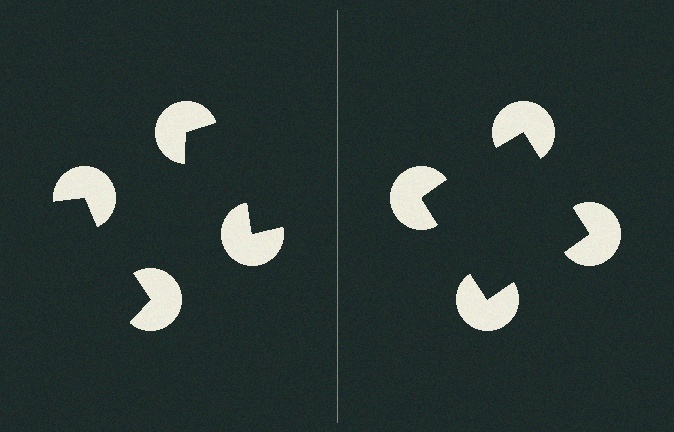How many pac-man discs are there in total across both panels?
8 — 4 on each side.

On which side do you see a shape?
An illusory square appears on the right side. On the left side the wedge cuts are rotated, so no coherent shape forms.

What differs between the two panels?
The pac-man discs are positioned identically on both sides; only the wedge orientations differ. On the right they align to a square; on the left they are misaligned.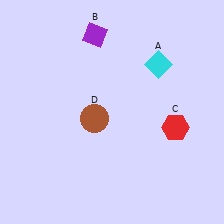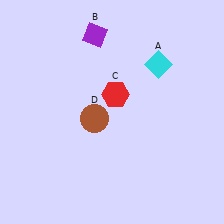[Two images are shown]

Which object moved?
The red hexagon (C) moved left.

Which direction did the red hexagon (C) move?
The red hexagon (C) moved left.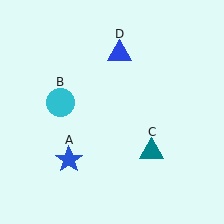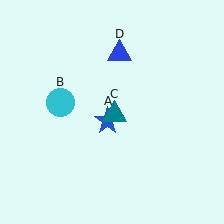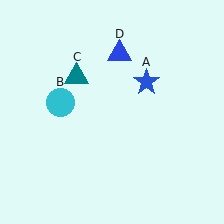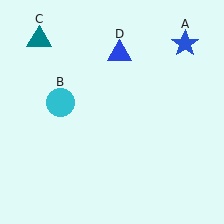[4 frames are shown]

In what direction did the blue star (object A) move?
The blue star (object A) moved up and to the right.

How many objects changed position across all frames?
2 objects changed position: blue star (object A), teal triangle (object C).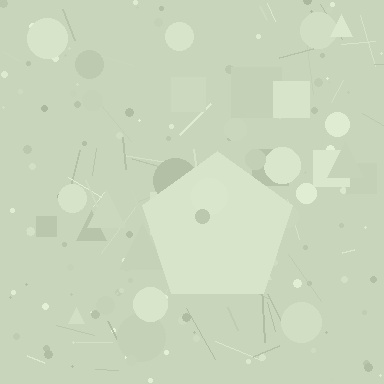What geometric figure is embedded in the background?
A pentagon is embedded in the background.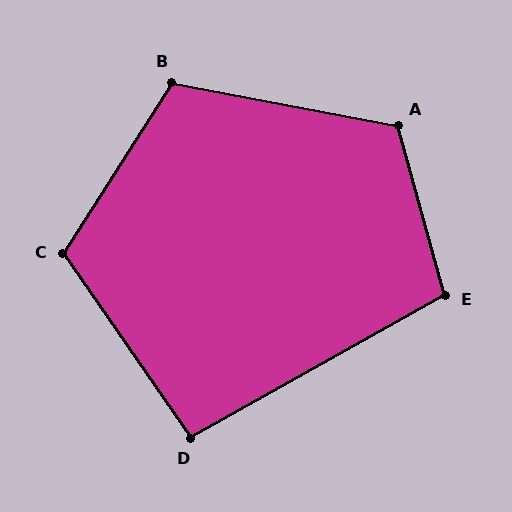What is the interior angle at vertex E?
Approximately 104 degrees (obtuse).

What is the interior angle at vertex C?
Approximately 113 degrees (obtuse).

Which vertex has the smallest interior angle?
D, at approximately 95 degrees.